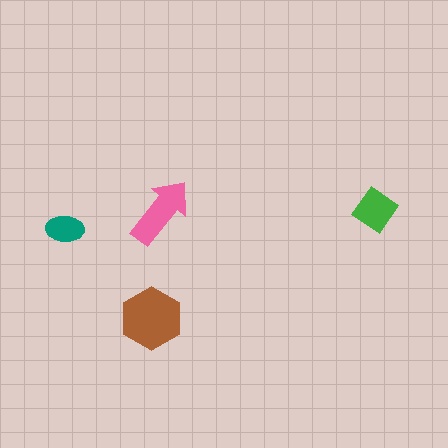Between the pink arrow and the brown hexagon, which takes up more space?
The brown hexagon.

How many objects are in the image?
There are 4 objects in the image.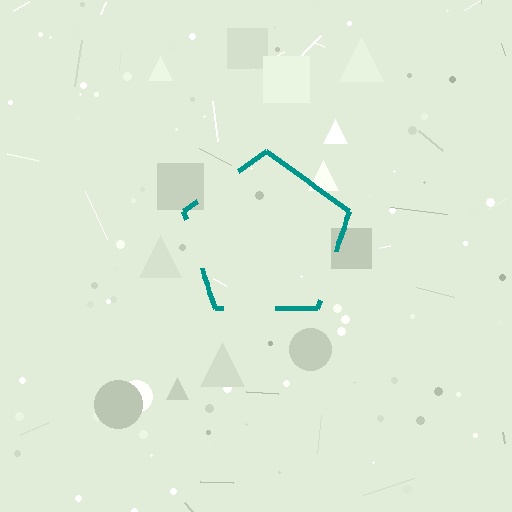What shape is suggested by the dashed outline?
The dashed outline suggests a pentagon.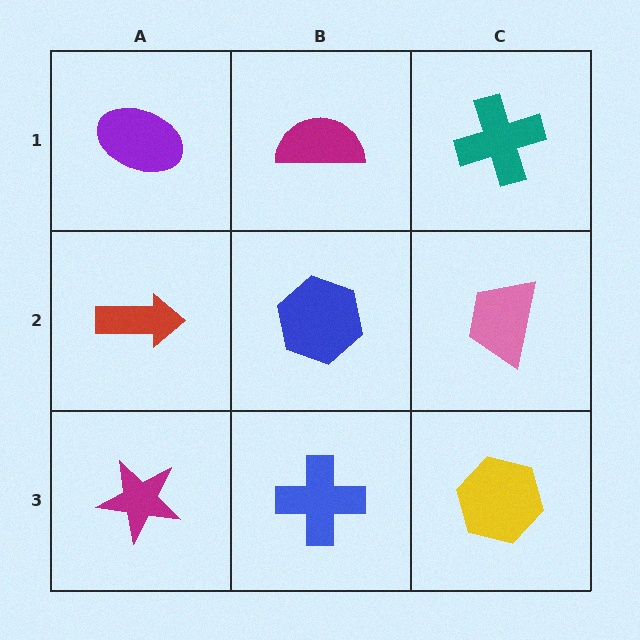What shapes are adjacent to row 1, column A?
A red arrow (row 2, column A), a magenta semicircle (row 1, column B).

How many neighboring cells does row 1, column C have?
2.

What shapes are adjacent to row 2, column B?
A magenta semicircle (row 1, column B), a blue cross (row 3, column B), a red arrow (row 2, column A), a pink trapezoid (row 2, column C).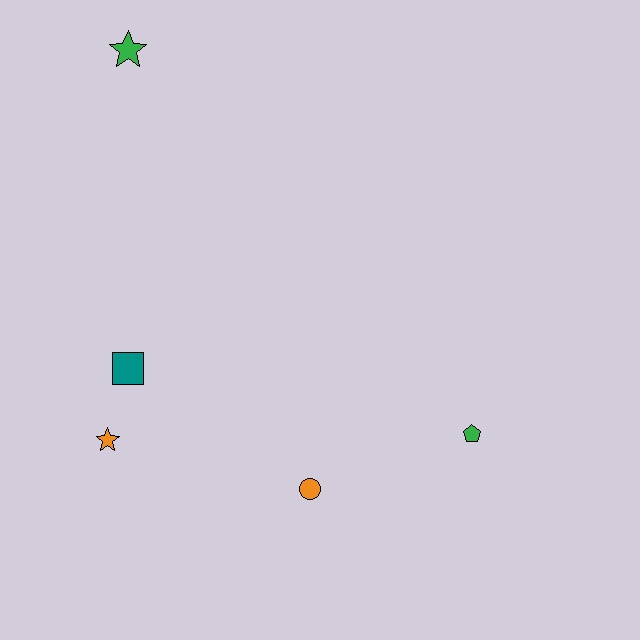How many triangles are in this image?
There are no triangles.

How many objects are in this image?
There are 5 objects.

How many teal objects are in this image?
There is 1 teal object.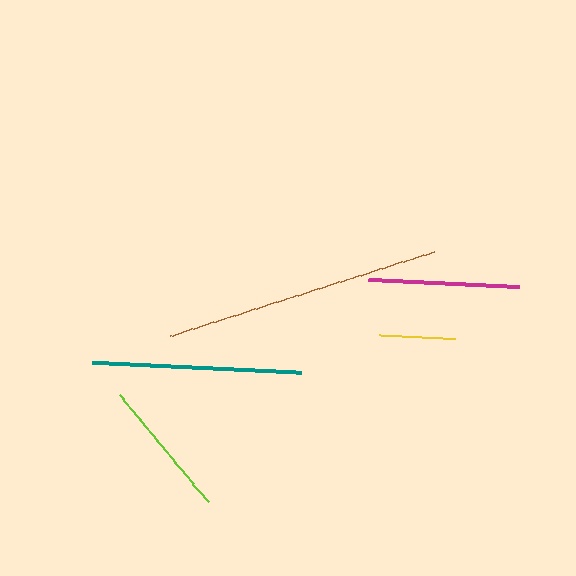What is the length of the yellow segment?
The yellow segment is approximately 76 pixels long.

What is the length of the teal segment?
The teal segment is approximately 210 pixels long.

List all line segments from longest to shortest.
From longest to shortest: brown, teal, magenta, lime, yellow.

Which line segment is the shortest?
The yellow line is the shortest at approximately 76 pixels.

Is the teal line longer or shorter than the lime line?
The teal line is longer than the lime line.